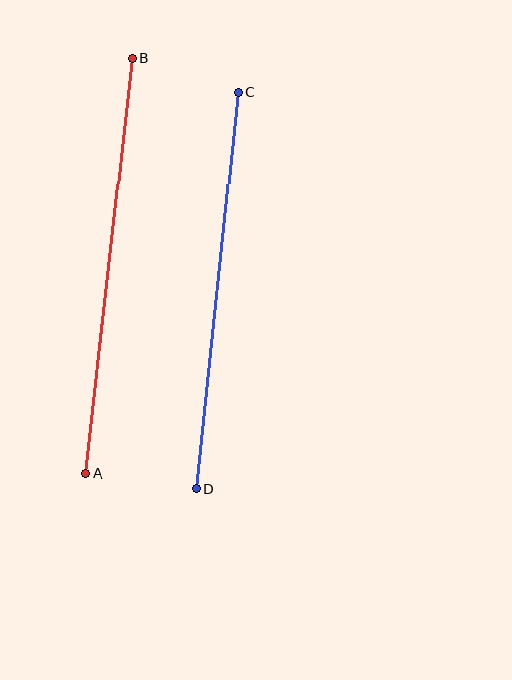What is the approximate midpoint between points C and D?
The midpoint is at approximately (217, 290) pixels.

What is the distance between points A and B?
The distance is approximately 419 pixels.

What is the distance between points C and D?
The distance is approximately 398 pixels.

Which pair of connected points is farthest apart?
Points A and B are farthest apart.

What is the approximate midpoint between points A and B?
The midpoint is at approximately (109, 266) pixels.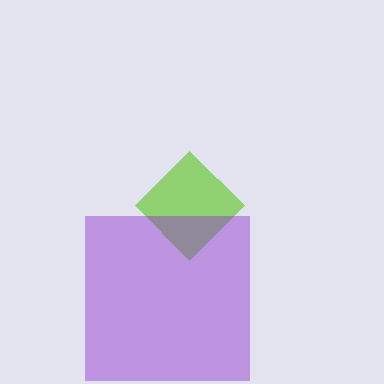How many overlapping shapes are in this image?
There are 2 overlapping shapes in the image.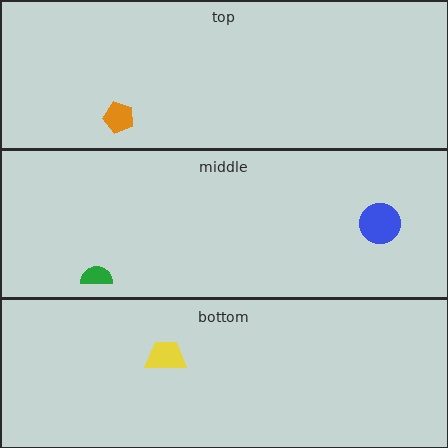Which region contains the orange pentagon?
The top region.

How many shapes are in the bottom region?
1.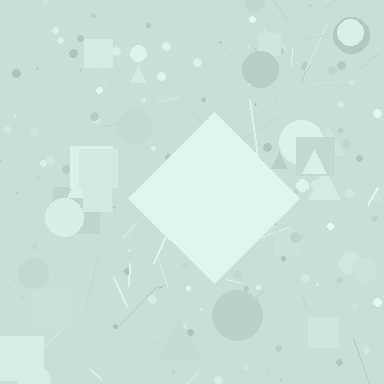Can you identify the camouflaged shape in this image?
The camouflaged shape is a diamond.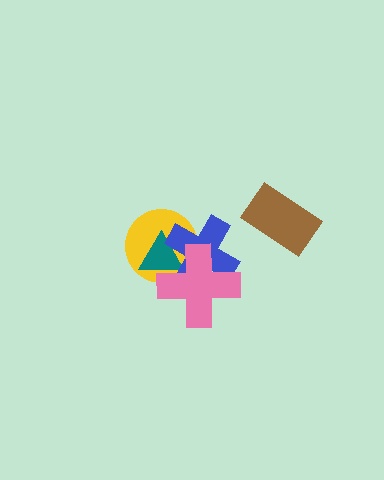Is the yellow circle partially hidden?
Yes, it is partially covered by another shape.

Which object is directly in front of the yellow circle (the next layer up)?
The teal triangle is directly in front of the yellow circle.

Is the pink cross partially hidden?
No, no other shape covers it.